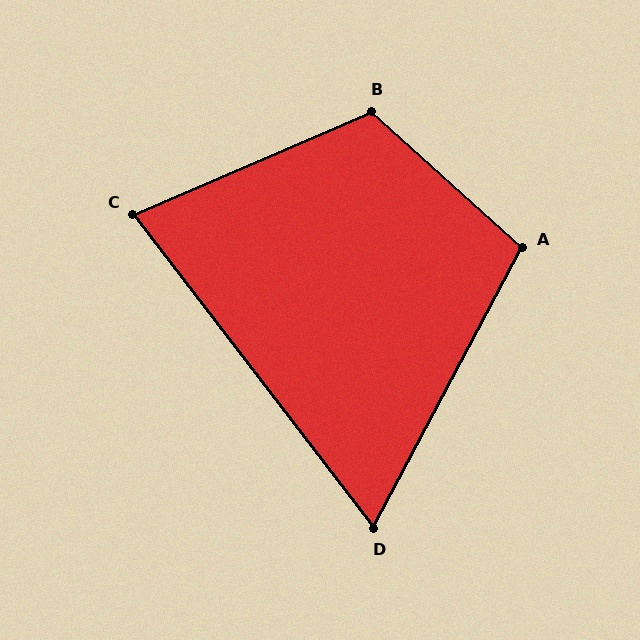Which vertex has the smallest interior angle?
D, at approximately 65 degrees.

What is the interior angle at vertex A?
Approximately 104 degrees (obtuse).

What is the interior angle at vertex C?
Approximately 76 degrees (acute).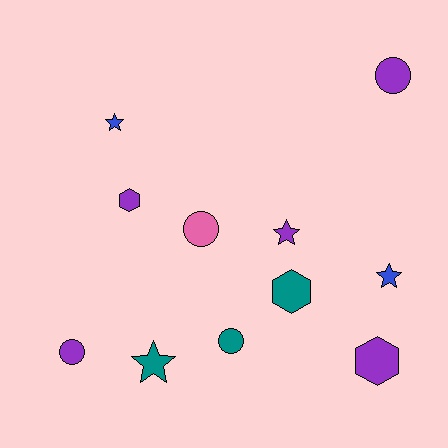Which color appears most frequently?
Purple, with 5 objects.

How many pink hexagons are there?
There are no pink hexagons.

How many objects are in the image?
There are 11 objects.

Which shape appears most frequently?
Star, with 4 objects.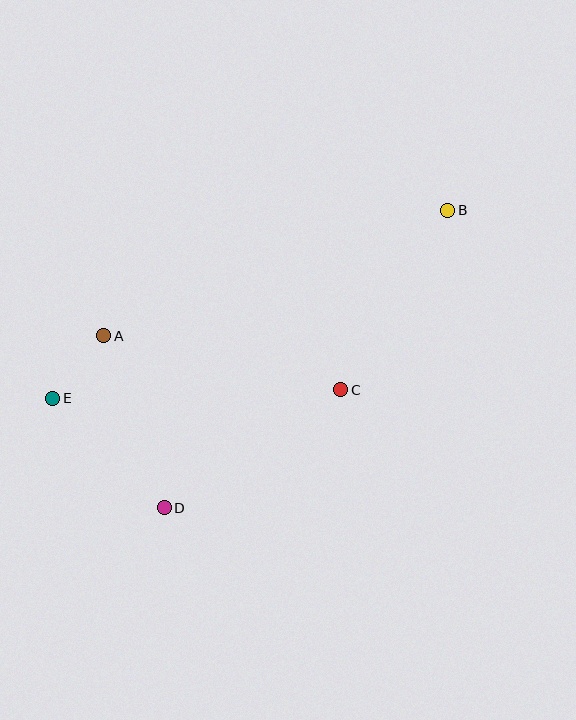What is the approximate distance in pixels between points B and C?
The distance between B and C is approximately 209 pixels.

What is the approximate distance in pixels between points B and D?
The distance between B and D is approximately 411 pixels.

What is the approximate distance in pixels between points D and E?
The distance between D and E is approximately 156 pixels.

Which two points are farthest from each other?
Points B and E are farthest from each other.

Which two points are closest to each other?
Points A and E are closest to each other.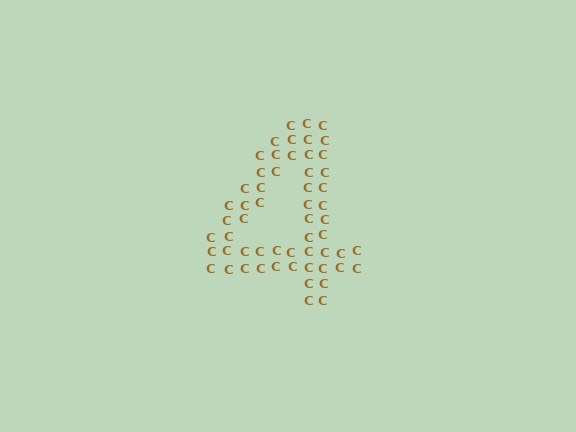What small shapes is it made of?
It is made of small letter C's.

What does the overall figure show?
The overall figure shows the digit 4.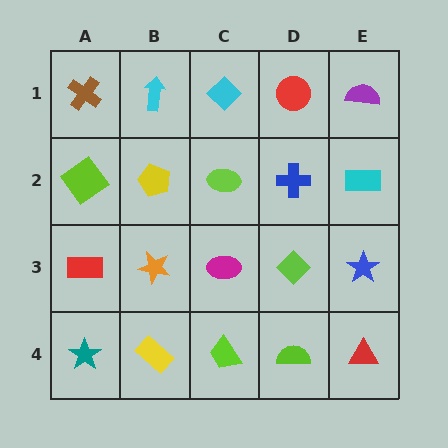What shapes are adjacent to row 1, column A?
A lime diamond (row 2, column A), a cyan arrow (row 1, column B).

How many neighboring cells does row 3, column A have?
3.